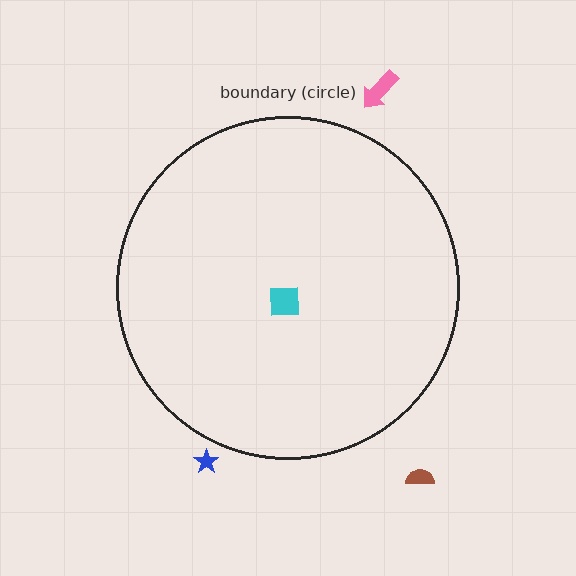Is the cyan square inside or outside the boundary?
Inside.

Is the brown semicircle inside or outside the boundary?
Outside.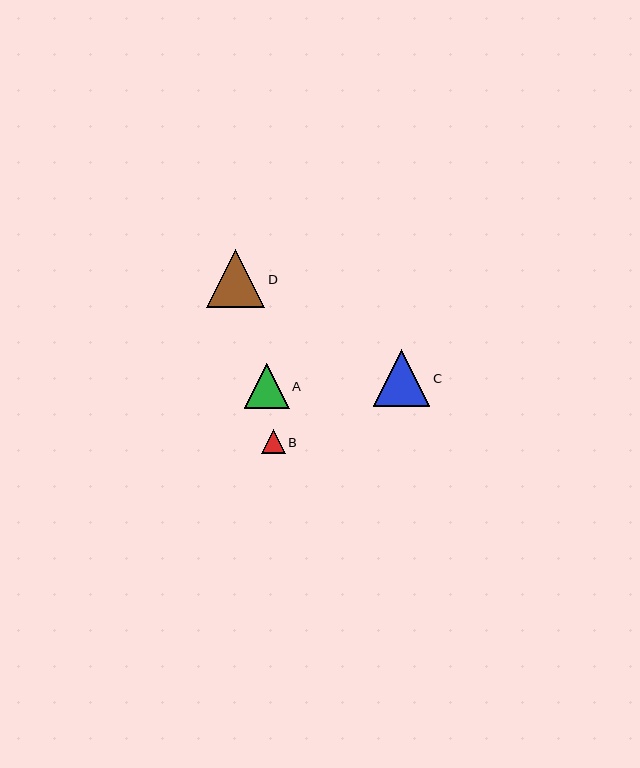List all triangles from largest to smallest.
From largest to smallest: D, C, A, B.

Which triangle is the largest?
Triangle D is the largest with a size of approximately 58 pixels.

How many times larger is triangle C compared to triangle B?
Triangle C is approximately 2.3 times the size of triangle B.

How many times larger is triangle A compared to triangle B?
Triangle A is approximately 1.9 times the size of triangle B.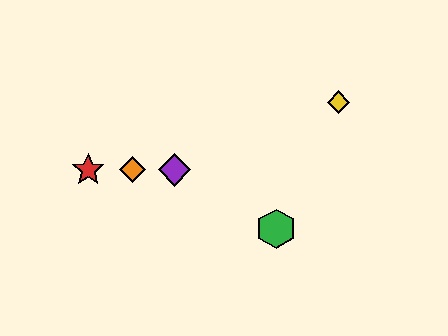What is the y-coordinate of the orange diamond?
The orange diamond is at y≈170.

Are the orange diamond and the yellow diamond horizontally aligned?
No, the orange diamond is at y≈170 and the yellow diamond is at y≈102.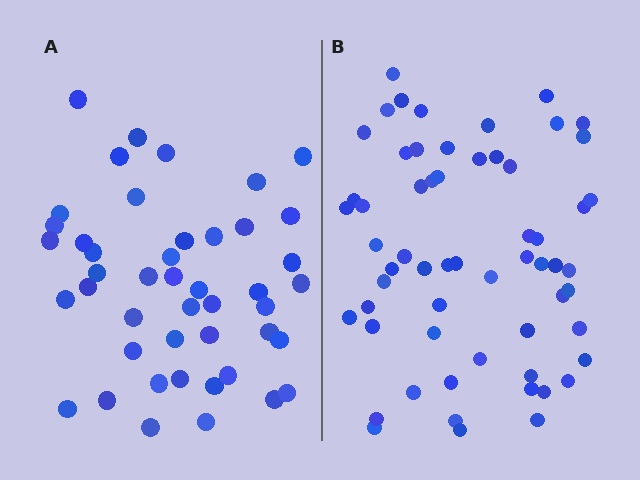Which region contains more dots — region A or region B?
Region B (the right region) has more dots.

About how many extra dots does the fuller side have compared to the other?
Region B has approximately 15 more dots than region A.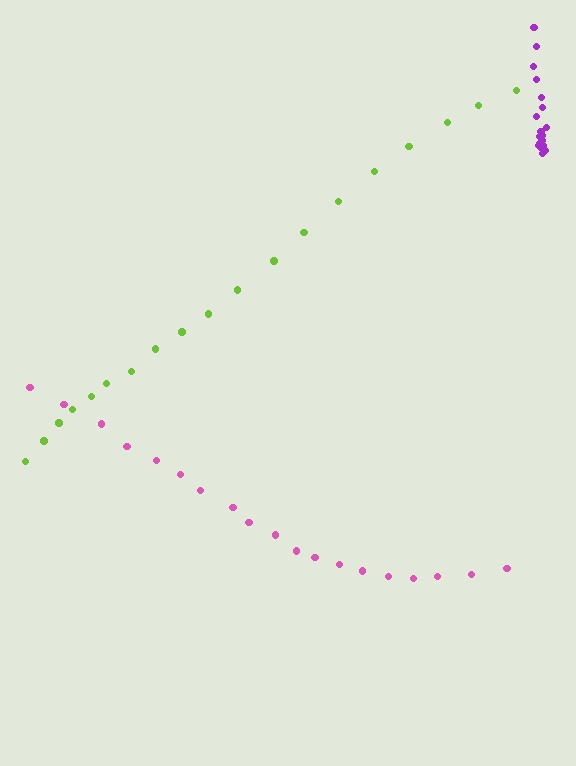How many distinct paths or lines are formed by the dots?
There are 3 distinct paths.